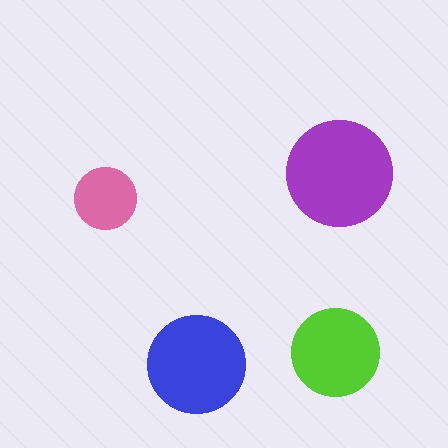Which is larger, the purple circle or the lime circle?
The purple one.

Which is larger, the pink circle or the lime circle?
The lime one.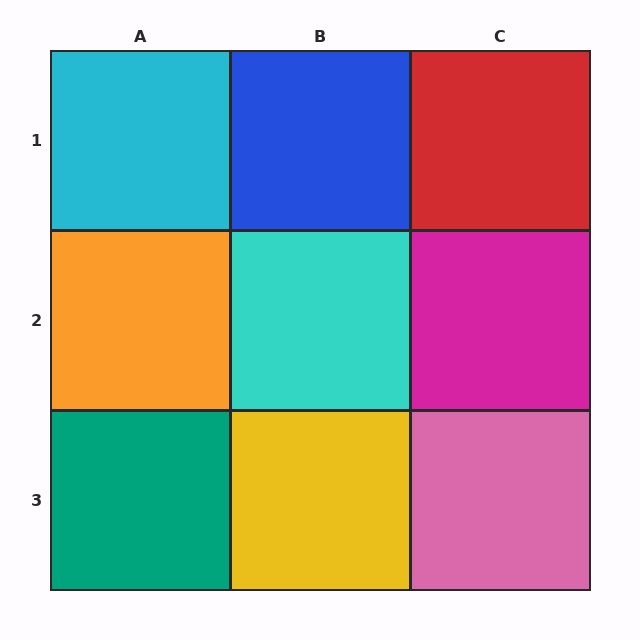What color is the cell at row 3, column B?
Yellow.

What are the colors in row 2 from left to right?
Orange, cyan, magenta.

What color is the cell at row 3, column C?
Pink.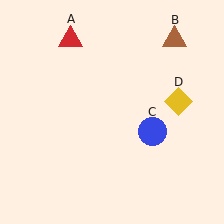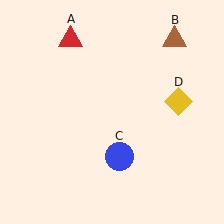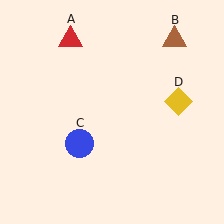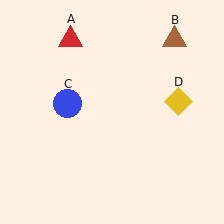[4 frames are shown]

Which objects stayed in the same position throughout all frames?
Red triangle (object A) and brown triangle (object B) and yellow diamond (object D) remained stationary.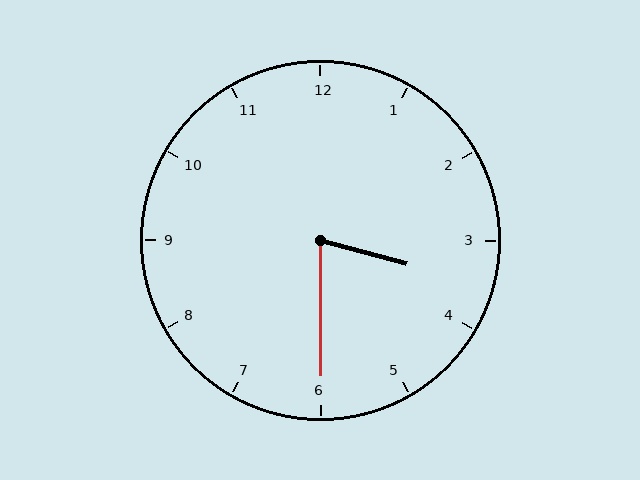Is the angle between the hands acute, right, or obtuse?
It is acute.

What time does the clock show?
3:30.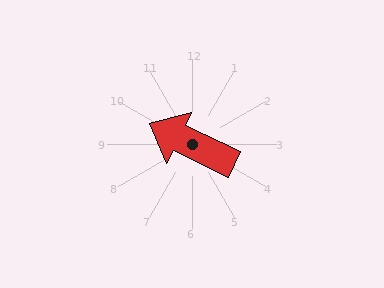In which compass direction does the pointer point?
Northwest.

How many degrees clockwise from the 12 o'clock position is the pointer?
Approximately 296 degrees.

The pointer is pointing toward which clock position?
Roughly 10 o'clock.